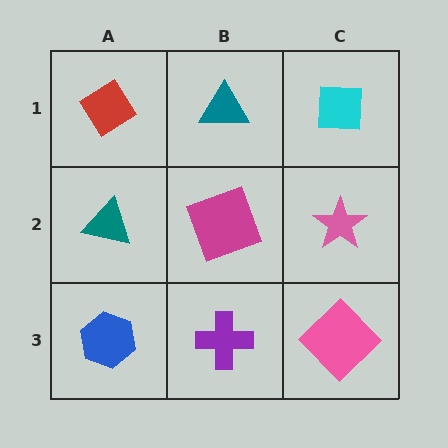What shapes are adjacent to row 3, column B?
A magenta square (row 2, column B), a blue hexagon (row 3, column A), a pink diamond (row 3, column C).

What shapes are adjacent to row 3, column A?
A teal triangle (row 2, column A), a purple cross (row 3, column B).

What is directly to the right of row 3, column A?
A purple cross.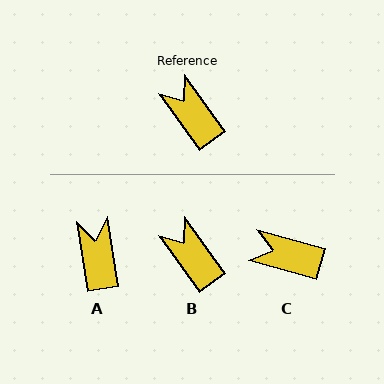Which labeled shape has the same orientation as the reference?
B.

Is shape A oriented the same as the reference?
No, it is off by about 27 degrees.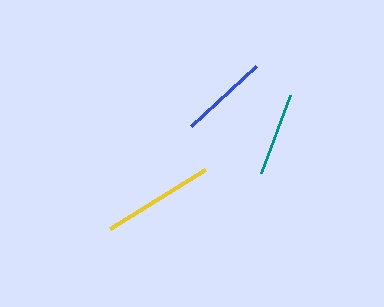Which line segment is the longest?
The yellow line is the longest at approximately 112 pixels.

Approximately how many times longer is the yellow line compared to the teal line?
The yellow line is approximately 1.4 times the length of the teal line.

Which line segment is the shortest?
The teal line is the shortest at approximately 83 pixels.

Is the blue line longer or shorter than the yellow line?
The yellow line is longer than the blue line.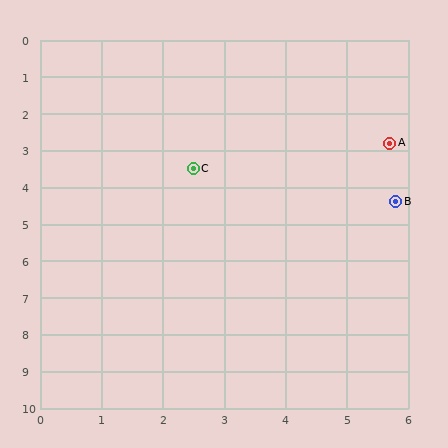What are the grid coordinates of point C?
Point C is at approximately (2.5, 3.5).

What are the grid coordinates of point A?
Point A is at approximately (5.7, 2.8).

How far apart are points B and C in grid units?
Points B and C are about 3.4 grid units apart.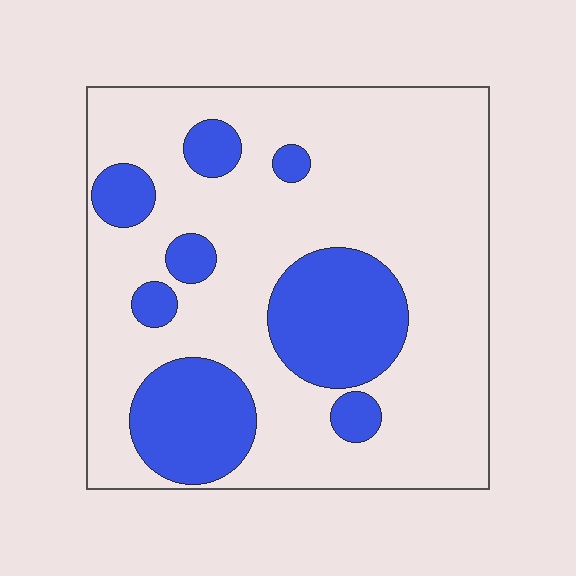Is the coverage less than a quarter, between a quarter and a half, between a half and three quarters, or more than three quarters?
Between a quarter and a half.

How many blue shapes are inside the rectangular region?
8.